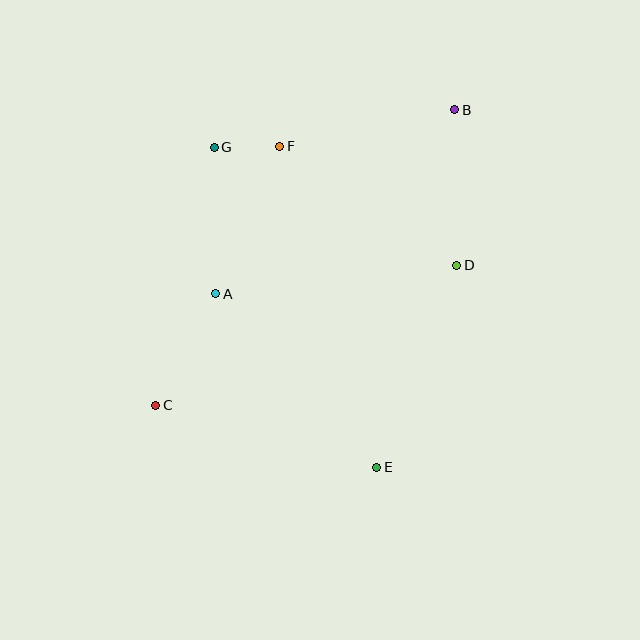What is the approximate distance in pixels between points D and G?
The distance between D and G is approximately 270 pixels.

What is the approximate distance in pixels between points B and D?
The distance between B and D is approximately 155 pixels.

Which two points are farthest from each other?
Points B and C are farthest from each other.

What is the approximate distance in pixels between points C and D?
The distance between C and D is approximately 332 pixels.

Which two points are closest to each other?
Points F and G are closest to each other.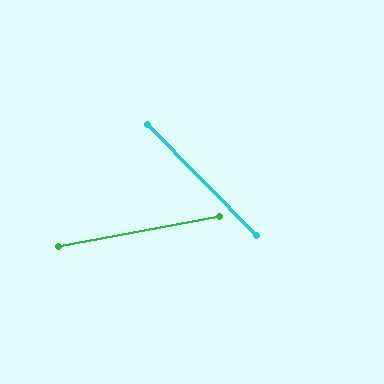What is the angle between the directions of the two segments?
Approximately 56 degrees.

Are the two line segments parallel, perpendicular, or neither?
Neither parallel nor perpendicular — they differ by about 56°.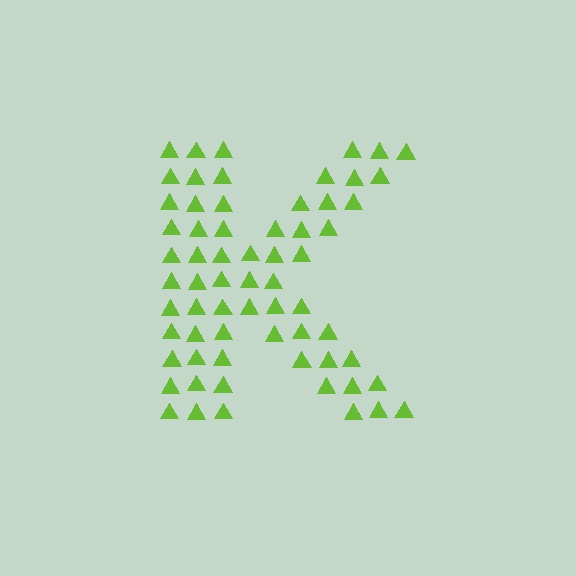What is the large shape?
The large shape is the letter K.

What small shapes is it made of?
It is made of small triangles.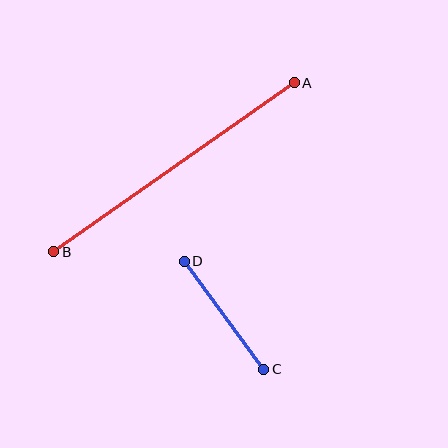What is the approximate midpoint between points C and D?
The midpoint is at approximately (224, 315) pixels.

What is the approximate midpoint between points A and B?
The midpoint is at approximately (174, 167) pixels.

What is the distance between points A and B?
The distance is approximately 294 pixels.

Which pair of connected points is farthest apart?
Points A and B are farthest apart.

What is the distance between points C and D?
The distance is approximately 134 pixels.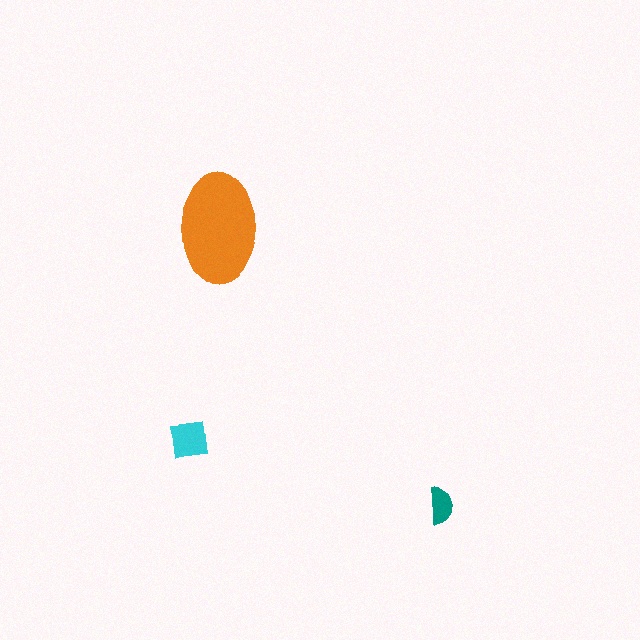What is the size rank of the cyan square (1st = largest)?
2nd.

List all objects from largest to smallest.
The orange ellipse, the cyan square, the teal semicircle.